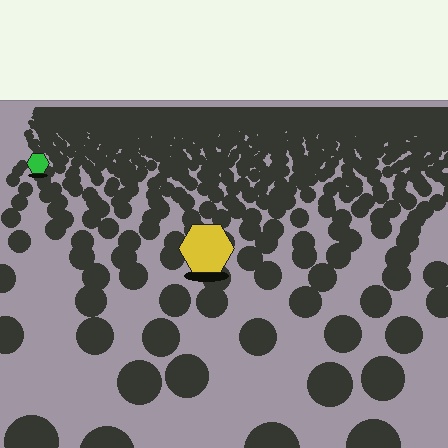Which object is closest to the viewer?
The yellow hexagon is closest. The texture marks near it are larger and more spread out.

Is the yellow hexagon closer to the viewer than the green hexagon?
Yes. The yellow hexagon is closer — you can tell from the texture gradient: the ground texture is coarser near it.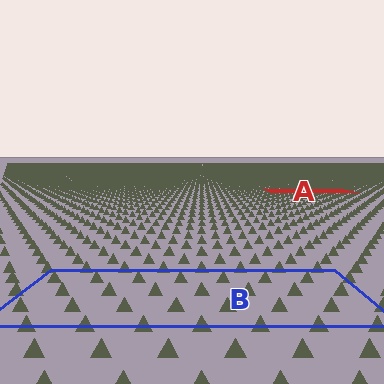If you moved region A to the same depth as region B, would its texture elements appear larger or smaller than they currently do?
They would appear larger. At a closer depth, the same texture elements are projected at a bigger on-screen size.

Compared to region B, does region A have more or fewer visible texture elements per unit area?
Region A has more texture elements per unit area — they are packed more densely because it is farther away.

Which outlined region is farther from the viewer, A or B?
Region A is farther from the viewer — the texture elements inside it appear smaller and more densely packed.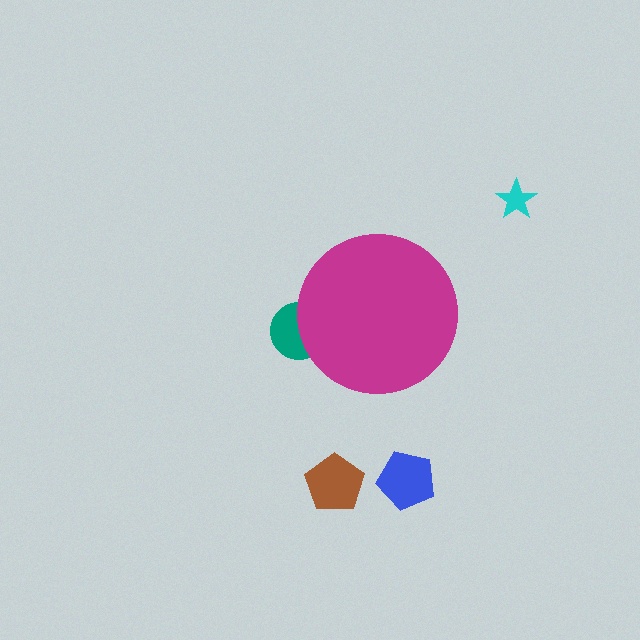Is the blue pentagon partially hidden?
No, the blue pentagon is fully visible.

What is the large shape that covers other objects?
A magenta circle.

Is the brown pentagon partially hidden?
No, the brown pentagon is fully visible.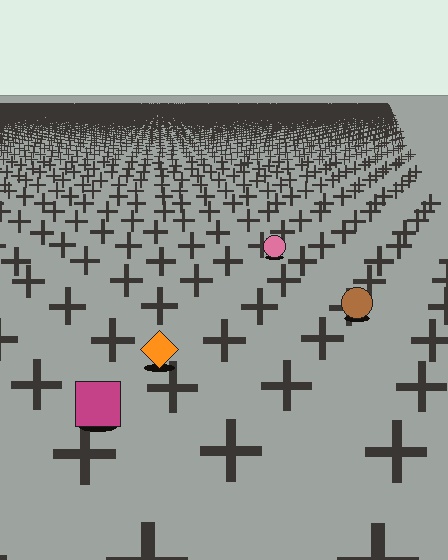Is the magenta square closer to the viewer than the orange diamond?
Yes. The magenta square is closer — you can tell from the texture gradient: the ground texture is coarser near it.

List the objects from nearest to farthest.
From nearest to farthest: the magenta square, the orange diamond, the brown circle, the pink circle.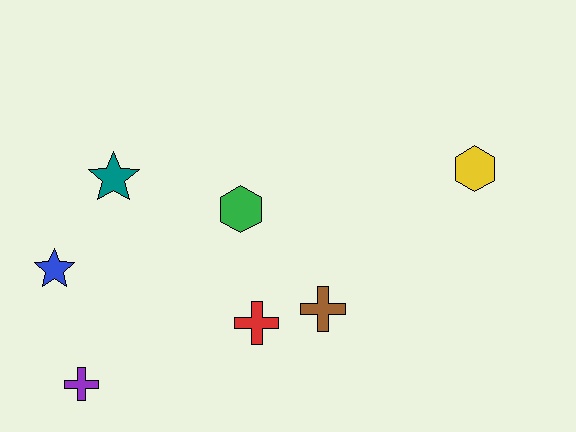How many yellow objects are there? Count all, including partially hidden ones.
There is 1 yellow object.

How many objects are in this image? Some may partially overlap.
There are 7 objects.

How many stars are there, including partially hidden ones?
There are 2 stars.